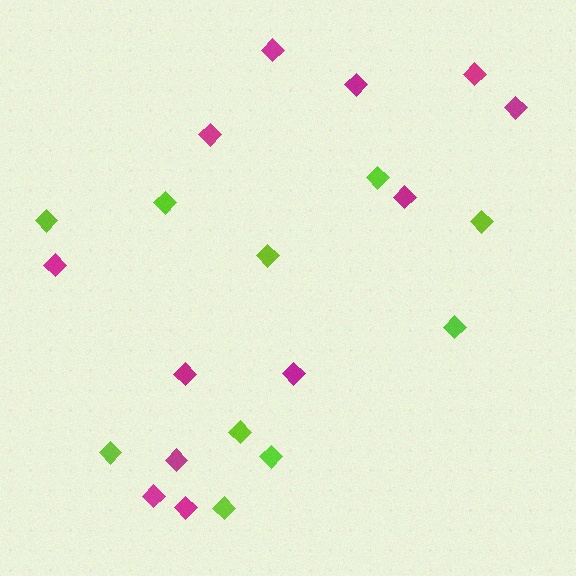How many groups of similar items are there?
There are 2 groups: one group of magenta diamonds (12) and one group of lime diamonds (10).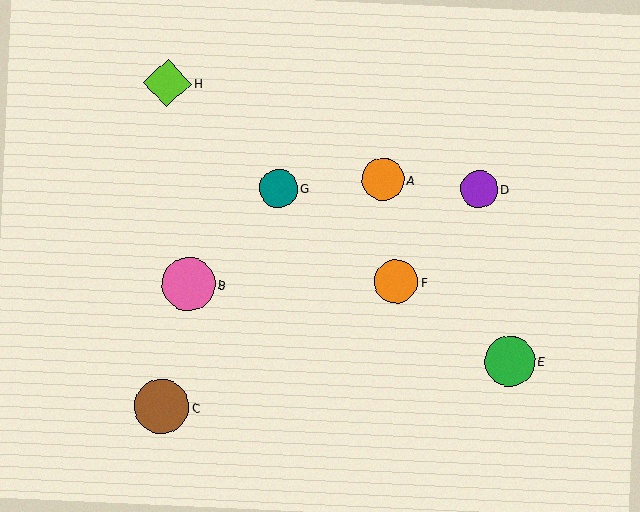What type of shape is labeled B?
Shape B is a pink circle.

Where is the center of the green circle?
The center of the green circle is at (510, 361).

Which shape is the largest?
The brown circle (labeled C) is the largest.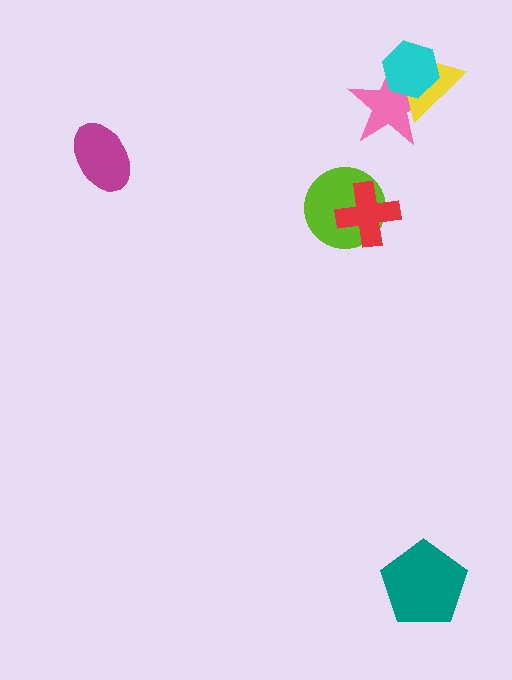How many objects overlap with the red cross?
1 object overlaps with the red cross.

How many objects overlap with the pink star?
2 objects overlap with the pink star.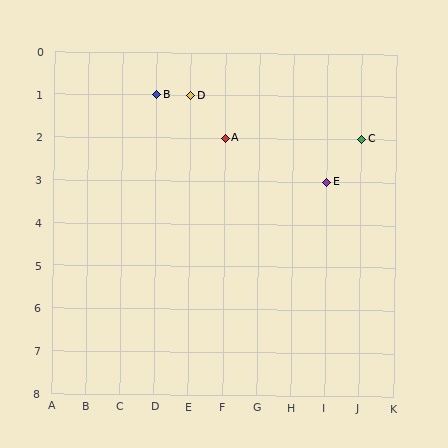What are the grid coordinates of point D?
Point D is at grid coordinates (E, 1).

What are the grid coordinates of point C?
Point C is at grid coordinates (J, 2).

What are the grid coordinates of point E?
Point E is at grid coordinates (I, 3).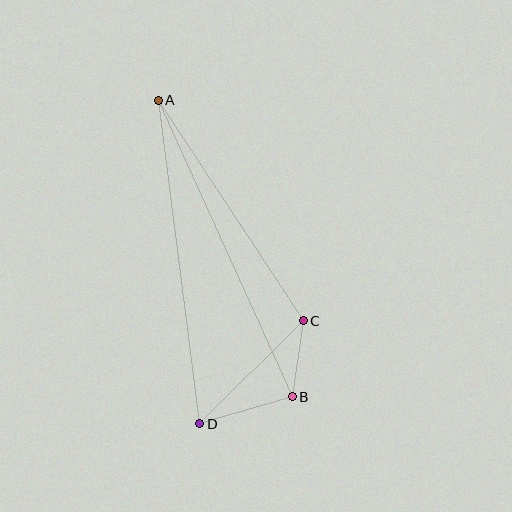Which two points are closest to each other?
Points B and C are closest to each other.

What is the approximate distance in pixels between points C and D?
The distance between C and D is approximately 146 pixels.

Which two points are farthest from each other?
Points A and D are farthest from each other.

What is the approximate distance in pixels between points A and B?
The distance between A and B is approximately 325 pixels.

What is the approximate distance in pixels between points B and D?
The distance between B and D is approximately 96 pixels.